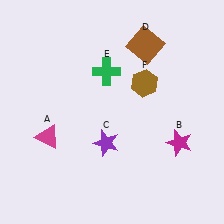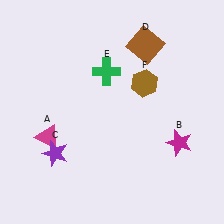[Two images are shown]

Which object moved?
The purple star (C) moved left.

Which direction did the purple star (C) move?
The purple star (C) moved left.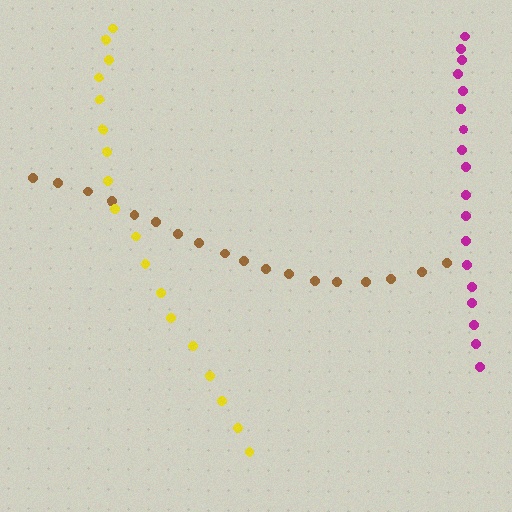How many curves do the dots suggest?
There are 3 distinct paths.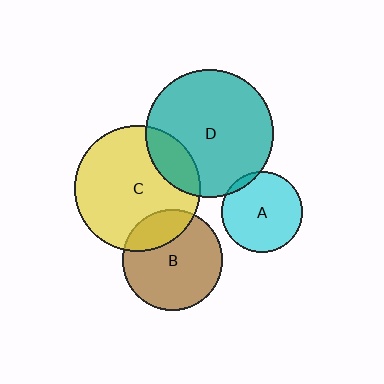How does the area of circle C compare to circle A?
Approximately 2.4 times.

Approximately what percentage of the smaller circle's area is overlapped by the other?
Approximately 5%.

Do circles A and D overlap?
Yes.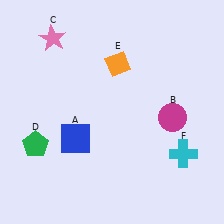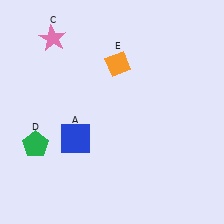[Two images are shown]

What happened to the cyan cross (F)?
The cyan cross (F) was removed in Image 2. It was in the bottom-right area of Image 1.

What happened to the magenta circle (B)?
The magenta circle (B) was removed in Image 2. It was in the bottom-right area of Image 1.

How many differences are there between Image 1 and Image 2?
There are 2 differences between the two images.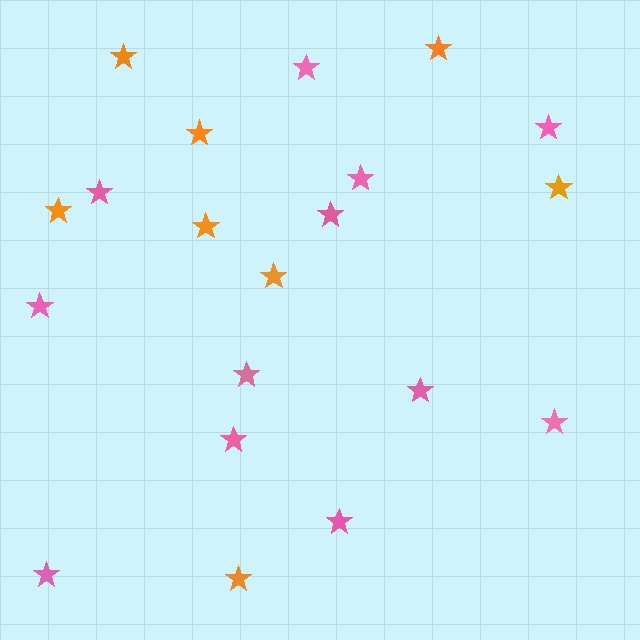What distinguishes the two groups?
There are 2 groups: one group of orange stars (8) and one group of pink stars (12).